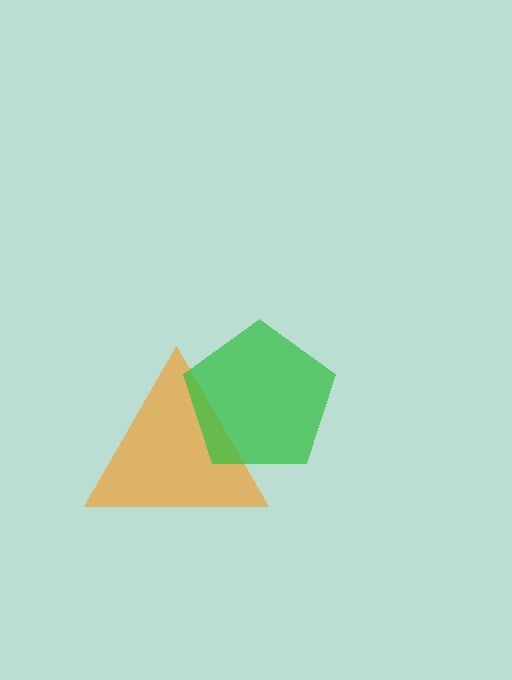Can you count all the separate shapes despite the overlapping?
Yes, there are 2 separate shapes.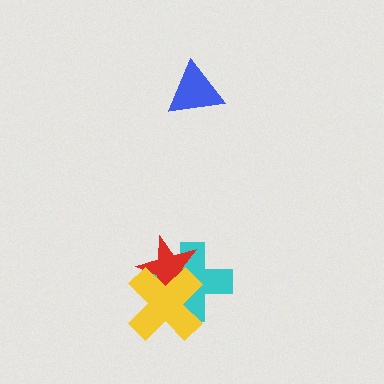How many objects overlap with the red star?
2 objects overlap with the red star.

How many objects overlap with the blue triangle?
0 objects overlap with the blue triangle.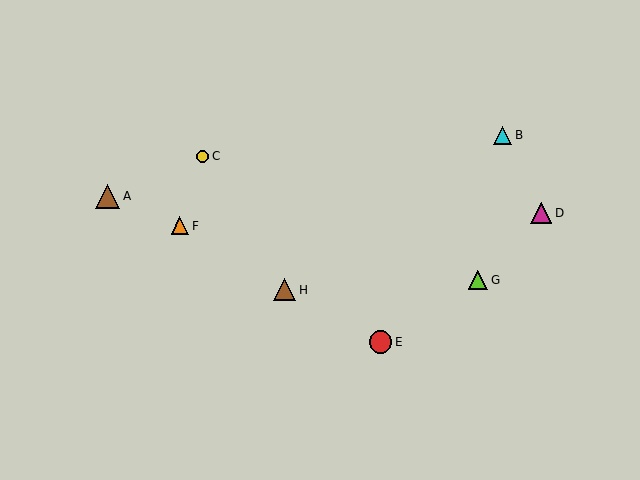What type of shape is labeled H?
Shape H is a brown triangle.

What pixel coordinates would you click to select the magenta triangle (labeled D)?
Click at (541, 213) to select the magenta triangle D.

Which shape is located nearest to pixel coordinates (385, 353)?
The red circle (labeled E) at (380, 342) is nearest to that location.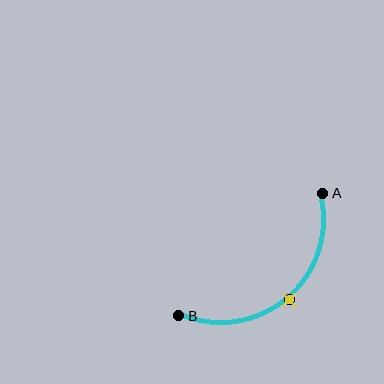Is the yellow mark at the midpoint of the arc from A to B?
Yes. The yellow mark lies on the arc at equal arc-length from both A and B — it is the arc midpoint.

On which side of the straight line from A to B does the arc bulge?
The arc bulges below and to the right of the straight line connecting A and B.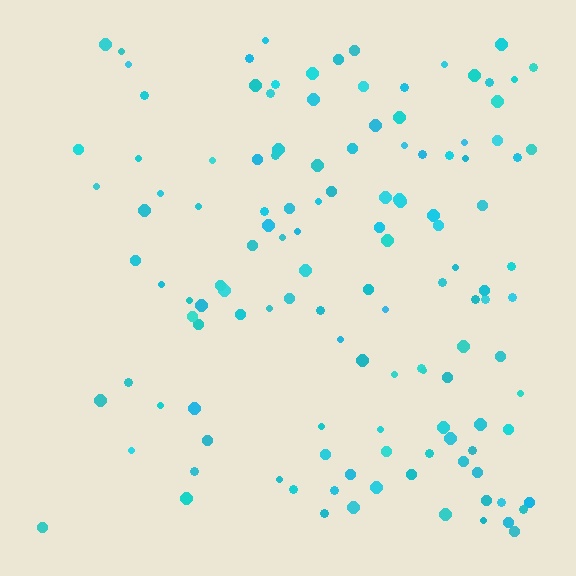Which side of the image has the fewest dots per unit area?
The left.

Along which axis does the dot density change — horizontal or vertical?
Horizontal.